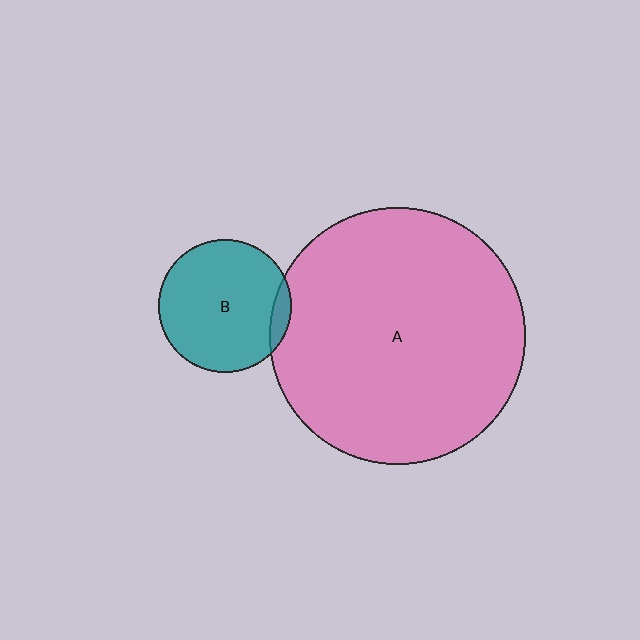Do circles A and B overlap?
Yes.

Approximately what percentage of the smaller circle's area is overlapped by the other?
Approximately 10%.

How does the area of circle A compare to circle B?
Approximately 3.7 times.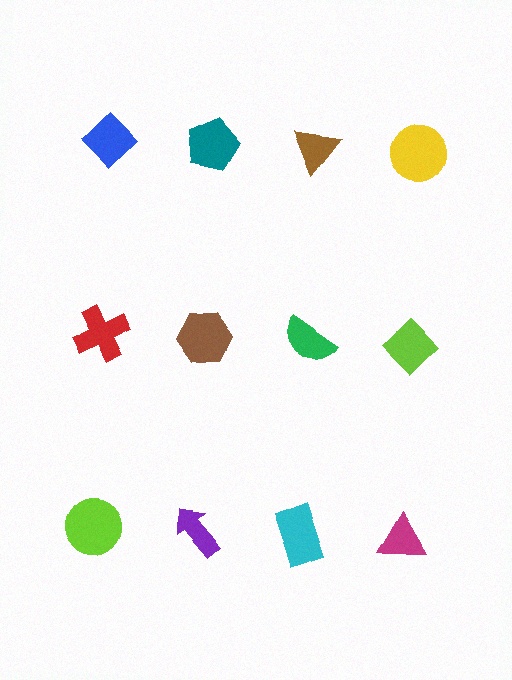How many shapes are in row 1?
4 shapes.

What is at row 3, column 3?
A cyan rectangle.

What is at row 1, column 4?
A yellow circle.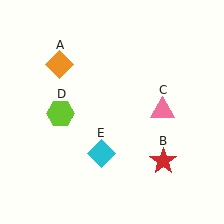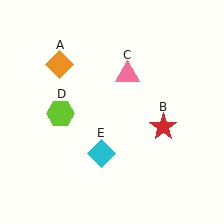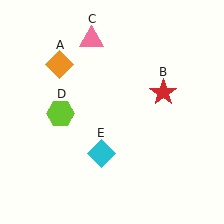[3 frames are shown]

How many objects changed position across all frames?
2 objects changed position: red star (object B), pink triangle (object C).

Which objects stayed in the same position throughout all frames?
Orange diamond (object A) and lime hexagon (object D) and cyan diamond (object E) remained stationary.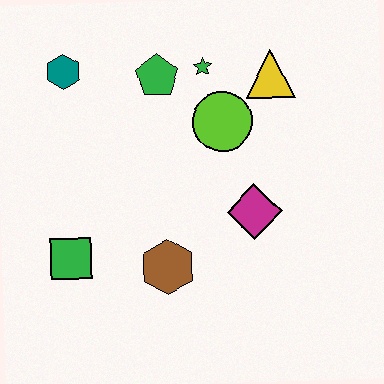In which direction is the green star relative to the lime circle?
The green star is above the lime circle.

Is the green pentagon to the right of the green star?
No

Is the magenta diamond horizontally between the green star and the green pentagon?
No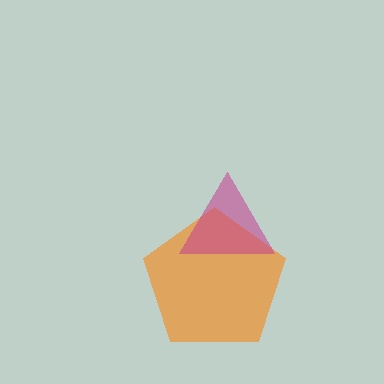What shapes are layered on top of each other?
The layered shapes are: an orange pentagon, a magenta triangle.